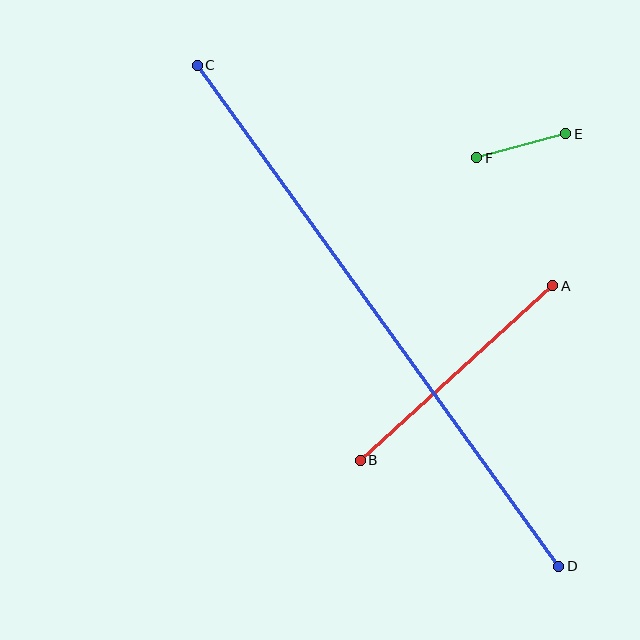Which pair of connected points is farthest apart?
Points C and D are farthest apart.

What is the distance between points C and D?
The distance is approximately 618 pixels.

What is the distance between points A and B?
The distance is approximately 260 pixels.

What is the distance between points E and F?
The distance is approximately 92 pixels.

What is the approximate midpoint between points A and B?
The midpoint is at approximately (457, 373) pixels.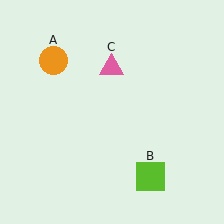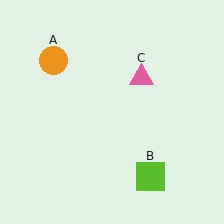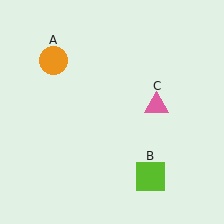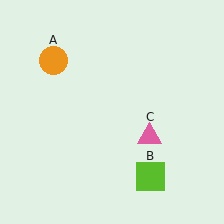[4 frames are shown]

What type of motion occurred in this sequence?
The pink triangle (object C) rotated clockwise around the center of the scene.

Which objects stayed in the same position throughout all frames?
Orange circle (object A) and lime square (object B) remained stationary.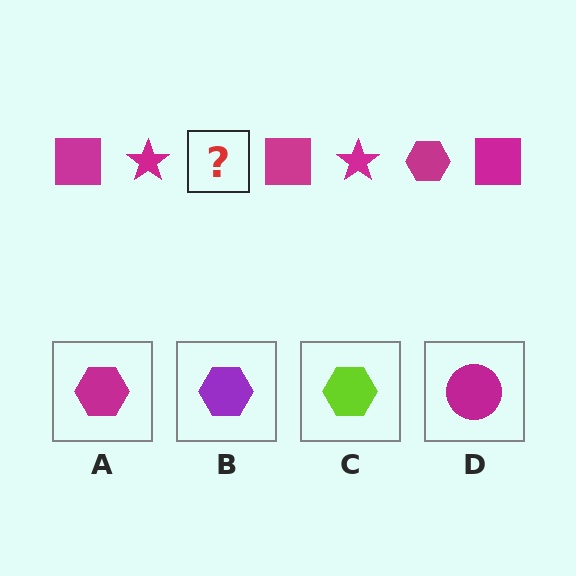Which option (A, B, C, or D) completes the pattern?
A.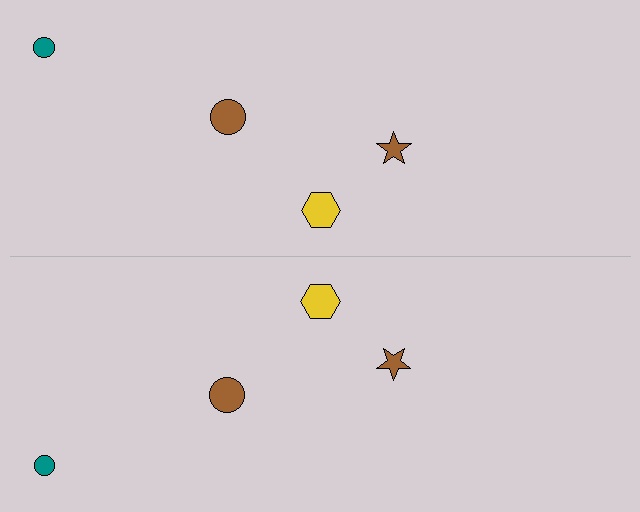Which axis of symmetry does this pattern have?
The pattern has a horizontal axis of symmetry running through the center of the image.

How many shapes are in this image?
There are 8 shapes in this image.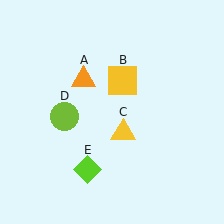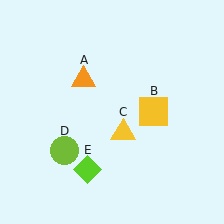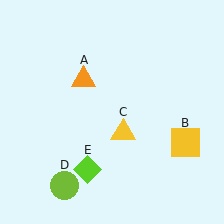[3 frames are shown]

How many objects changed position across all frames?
2 objects changed position: yellow square (object B), lime circle (object D).